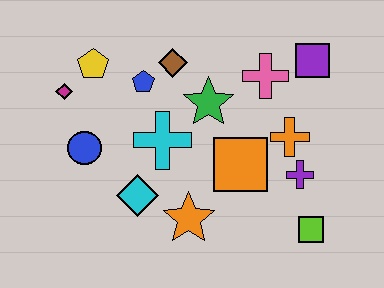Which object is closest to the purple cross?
The orange cross is closest to the purple cross.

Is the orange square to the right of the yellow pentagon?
Yes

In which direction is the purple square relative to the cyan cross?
The purple square is to the right of the cyan cross.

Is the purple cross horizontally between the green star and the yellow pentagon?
No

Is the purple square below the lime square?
No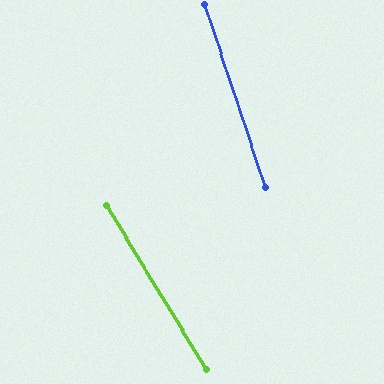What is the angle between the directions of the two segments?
Approximately 13 degrees.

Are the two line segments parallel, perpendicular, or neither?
Neither parallel nor perpendicular — they differ by about 13°.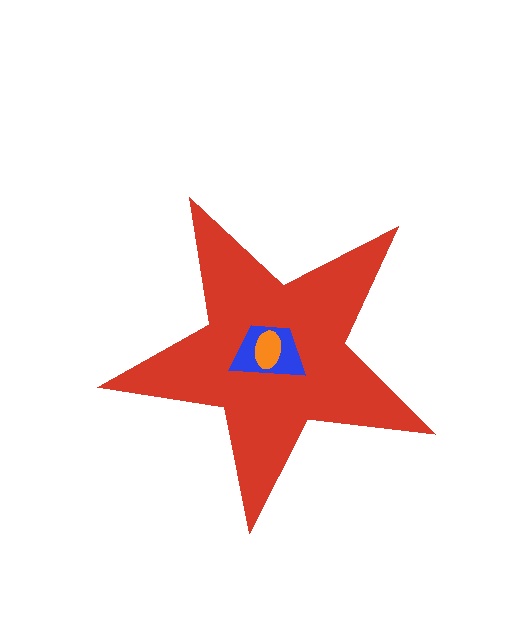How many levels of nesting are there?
3.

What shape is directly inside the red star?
The blue trapezoid.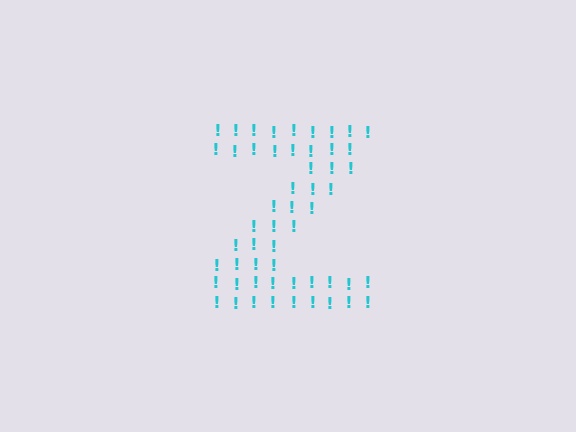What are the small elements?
The small elements are exclamation marks.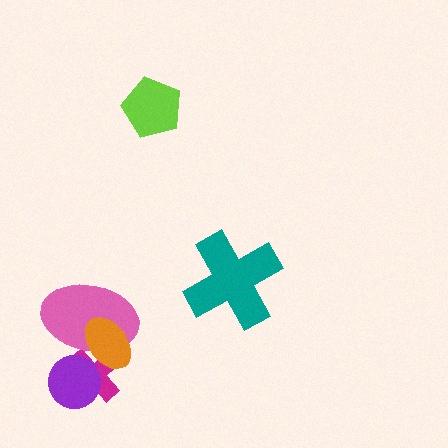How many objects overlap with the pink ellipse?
3 objects overlap with the pink ellipse.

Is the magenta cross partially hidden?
Yes, it is partially covered by another shape.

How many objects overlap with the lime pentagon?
0 objects overlap with the lime pentagon.